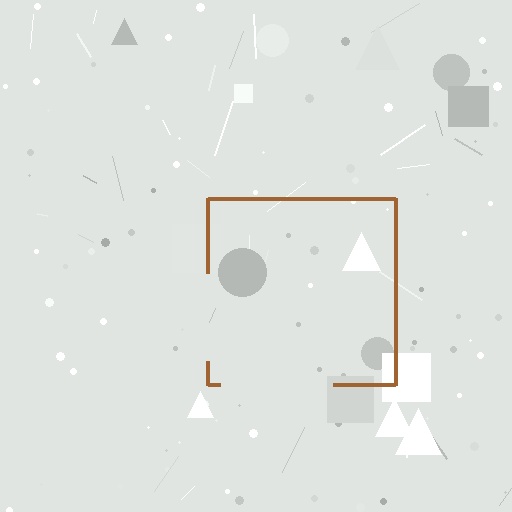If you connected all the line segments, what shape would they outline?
They would outline a square.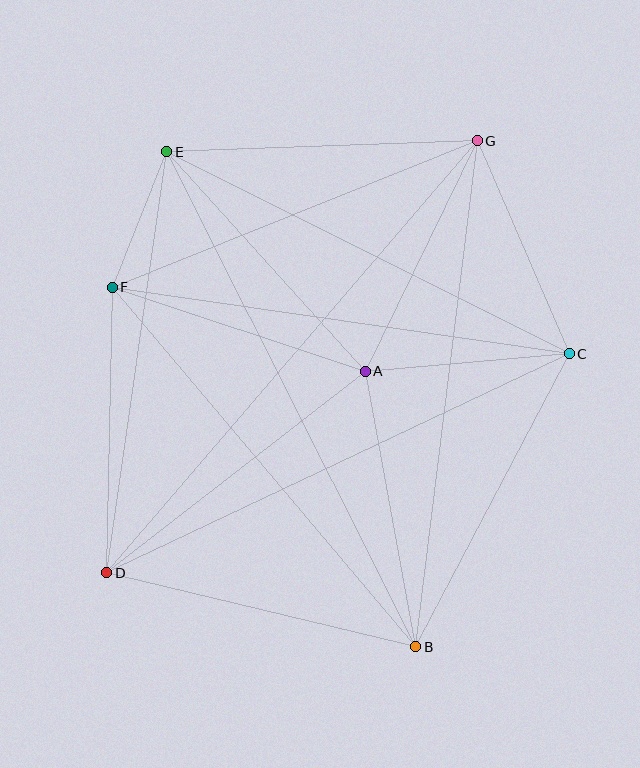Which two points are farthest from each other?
Points D and G are farthest from each other.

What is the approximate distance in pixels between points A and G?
The distance between A and G is approximately 256 pixels.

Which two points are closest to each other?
Points E and F are closest to each other.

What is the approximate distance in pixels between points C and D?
The distance between C and D is approximately 511 pixels.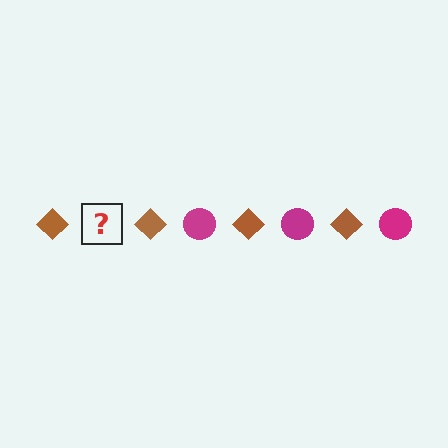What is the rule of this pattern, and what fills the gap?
The rule is that the pattern alternates between brown diamond and magenta circle. The gap should be filled with a magenta circle.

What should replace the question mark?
The question mark should be replaced with a magenta circle.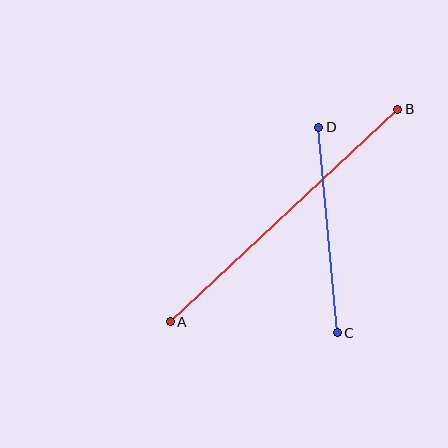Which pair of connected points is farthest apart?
Points A and B are farthest apart.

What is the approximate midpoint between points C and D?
The midpoint is at approximately (328, 230) pixels.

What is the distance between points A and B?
The distance is approximately 311 pixels.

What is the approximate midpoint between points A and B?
The midpoint is at approximately (284, 216) pixels.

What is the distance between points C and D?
The distance is approximately 206 pixels.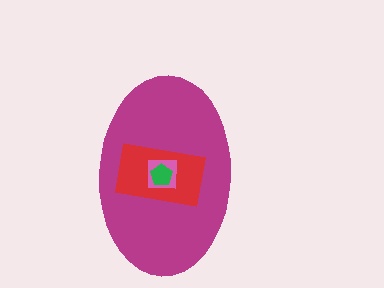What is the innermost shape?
The green pentagon.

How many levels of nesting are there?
4.